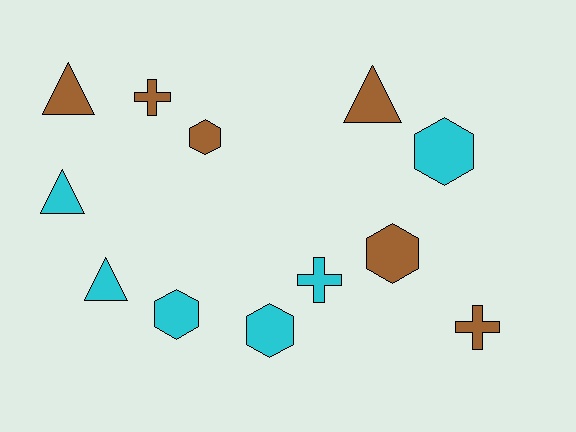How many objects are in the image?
There are 12 objects.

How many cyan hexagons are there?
There are 3 cyan hexagons.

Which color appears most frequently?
Cyan, with 6 objects.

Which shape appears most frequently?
Hexagon, with 5 objects.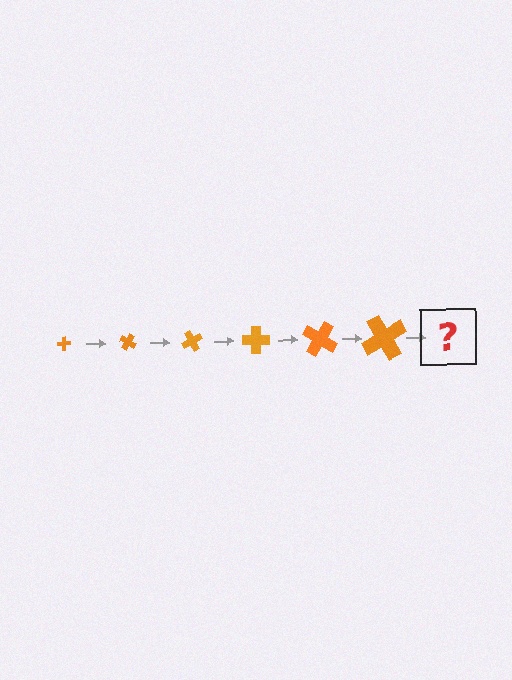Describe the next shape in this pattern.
It should be a cross, larger than the previous one and rotated 180 degrees from the start.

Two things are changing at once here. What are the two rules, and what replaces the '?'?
The two rules are that the cross grows larger each step and it rotates 30 degrees each step. The '?' should be a cross, larger than the previous one and rotated 180 degrees from the start.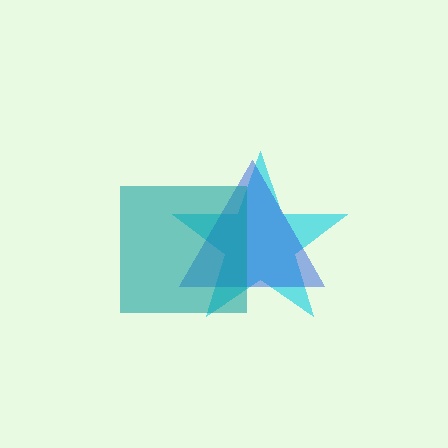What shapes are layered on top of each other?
The layered shapes are: a cyan star, a blue triangle, a teal square.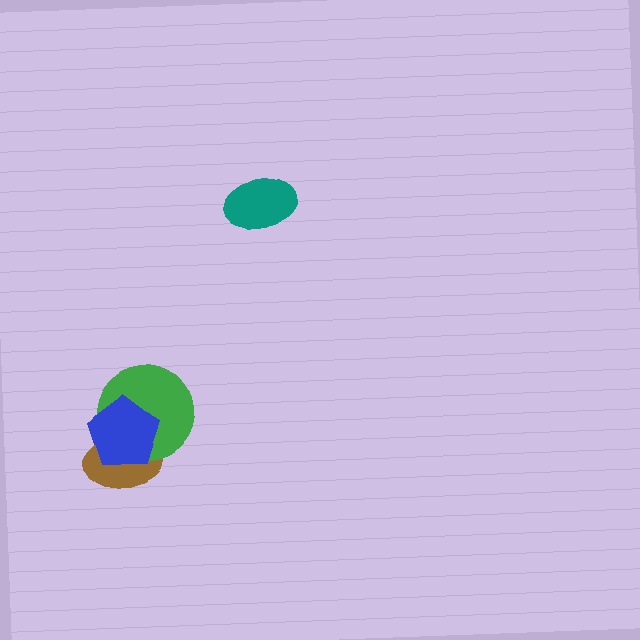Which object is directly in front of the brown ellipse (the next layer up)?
The green circle is directly in front of the brown ellipse.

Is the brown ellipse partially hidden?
Yes, it is partially covered by another shape.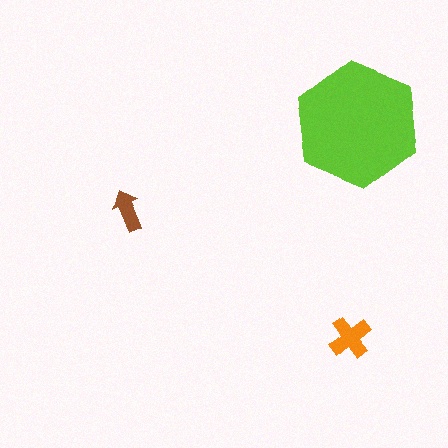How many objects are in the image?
There are 3 objects in the image.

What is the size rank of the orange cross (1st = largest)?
2nd.